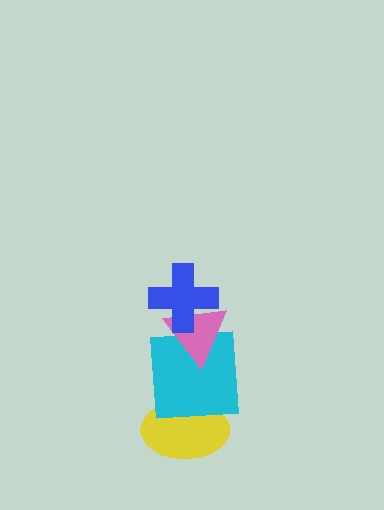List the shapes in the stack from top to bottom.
From top to bottom: the blue cross, the pink triangle, the cyan square, the yellow ellipse.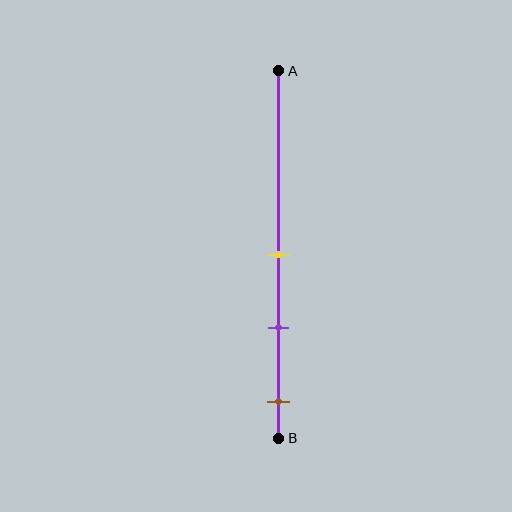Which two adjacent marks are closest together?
The yellow and purple marks are the closest adjacent pair.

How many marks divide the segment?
There are 3 marks dividing the segment.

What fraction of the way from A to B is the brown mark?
The brown mark is approximately 90% (0.9) of the way from A to B.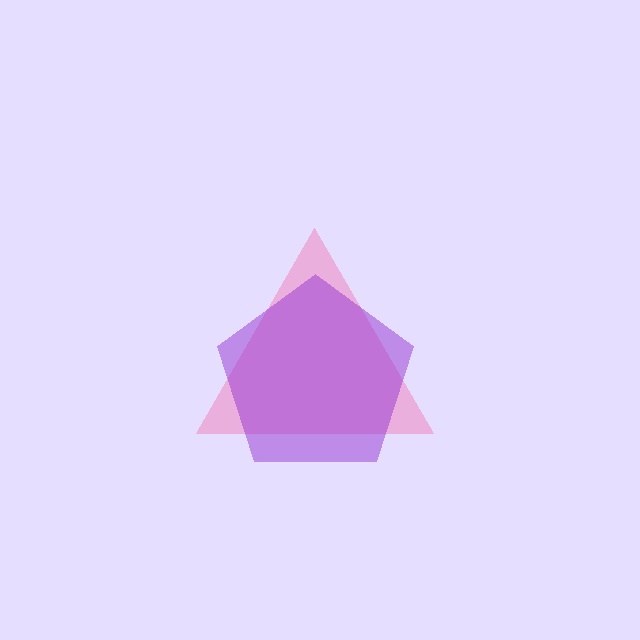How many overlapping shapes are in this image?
There are 2 overlapping shapes in the image.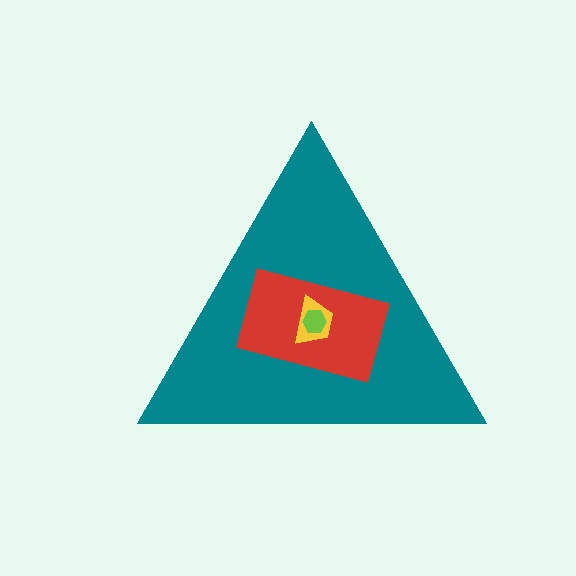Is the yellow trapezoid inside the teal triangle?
Yes.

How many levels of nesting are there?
4.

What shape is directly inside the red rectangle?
The yellow trapezoid.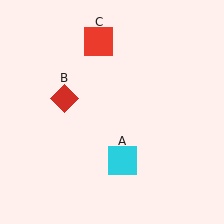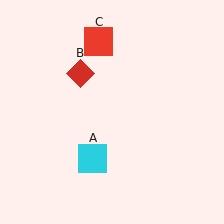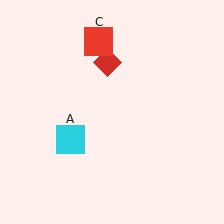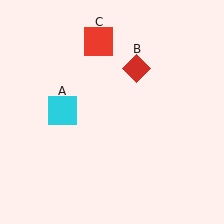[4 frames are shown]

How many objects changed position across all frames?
2 objects changed position: cyan square (object A), red diamond (object B).